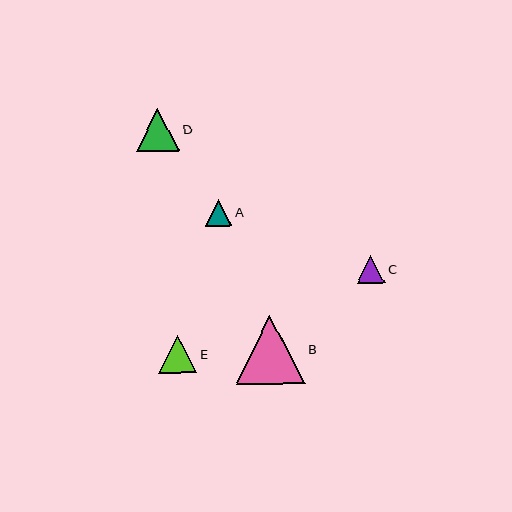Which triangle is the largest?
Triangle B is the largest with a size of approximately 69 pixels.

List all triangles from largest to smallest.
From largest to smallest: B, D, E, C, A.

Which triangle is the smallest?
Triangle A is the smallest with a size of approximately 27 pixels.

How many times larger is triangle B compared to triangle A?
Triangle B is approximately 2.6 times the size of triangle A.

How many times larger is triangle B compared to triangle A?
Triangle B is approximately 2.6 times the size of triangle A.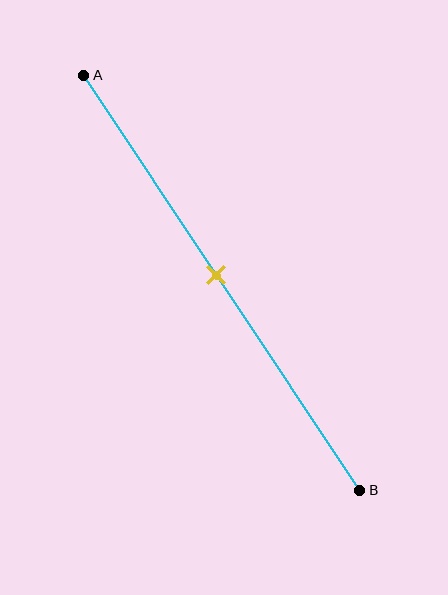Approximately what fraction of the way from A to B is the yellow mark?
The yellow mark is approximately 50% of the way from A to B.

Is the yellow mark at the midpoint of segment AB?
Yes, the mark is approximately at the midpoint.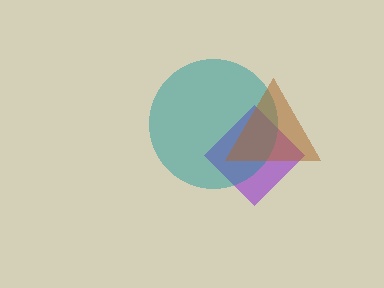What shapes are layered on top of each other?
The layered shapes are: a purple diamond, a teal circle, a brown triangle.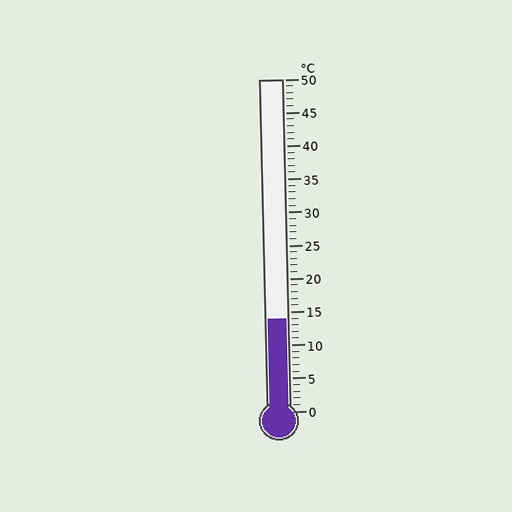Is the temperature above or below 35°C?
The temperature is below 35°C.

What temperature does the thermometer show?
The thermometer shows approximately 14°C.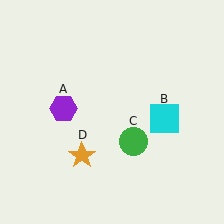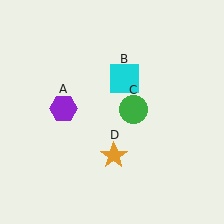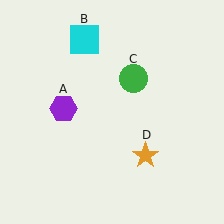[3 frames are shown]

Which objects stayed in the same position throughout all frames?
Purple hexagon (object A) remained stationary.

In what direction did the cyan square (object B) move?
The cyan square (object B) moved up and to the left.